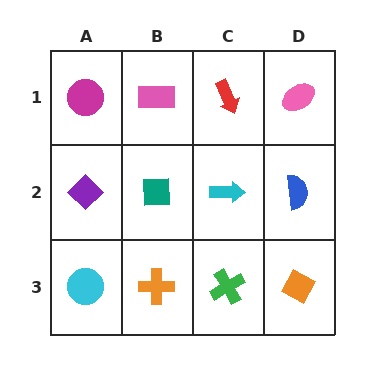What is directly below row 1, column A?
A purple diamond.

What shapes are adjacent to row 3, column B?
A teal square (row 2, column B), a cyan circle (row 3, column A), a green cross (row 3, column C).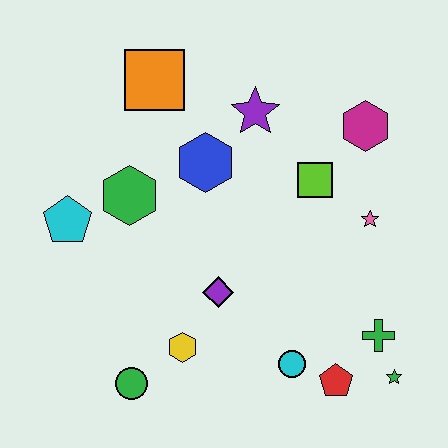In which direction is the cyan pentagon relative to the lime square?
The cyan pentagon is to the left of the lime square.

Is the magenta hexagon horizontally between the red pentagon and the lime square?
No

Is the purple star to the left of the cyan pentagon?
No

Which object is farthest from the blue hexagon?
The green star is farthest from the blue hexagon.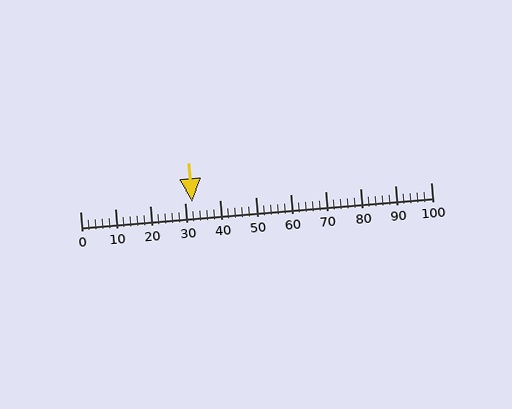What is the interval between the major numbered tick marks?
The major tick marks are spaced 10 units apart.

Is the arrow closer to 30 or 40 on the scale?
The arrow is closer to 30.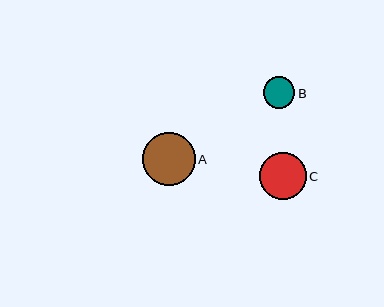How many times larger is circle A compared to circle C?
Circle A is approximately 1.1 times the size of circle C.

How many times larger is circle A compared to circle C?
Circle A is approximately 1.1 times the size of circle C.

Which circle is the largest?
Circle A is the largest with a size of approximately 53 pixels.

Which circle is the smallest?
Circle B is the smallest with a size of approximately 32 pixels.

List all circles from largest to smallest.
From largest to smallest: A, C, B.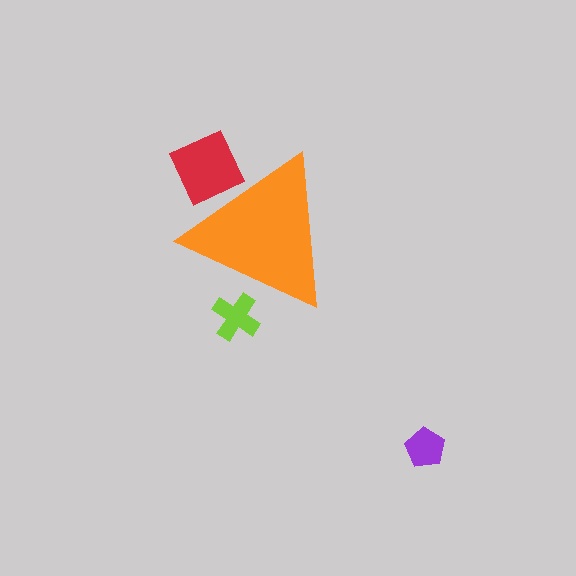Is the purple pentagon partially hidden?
No, the purple pentagon is fully visible.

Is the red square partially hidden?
Yes, the red square is partially hidden behind the orange triangle.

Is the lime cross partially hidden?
Yes, the lime cross is partially hidden behind the orange triangle.